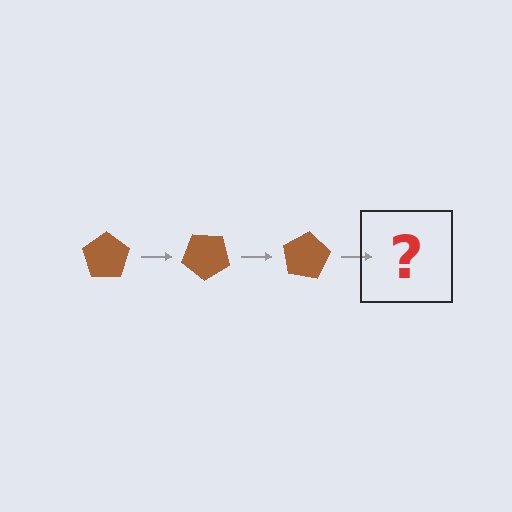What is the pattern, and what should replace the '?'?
The pattern is that the pentagon rotates 40 degrees each step. The '?' should be a brown pentagon rotated 120 degrees.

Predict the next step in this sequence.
The next step is a brown pentagon rotated 120 degrees.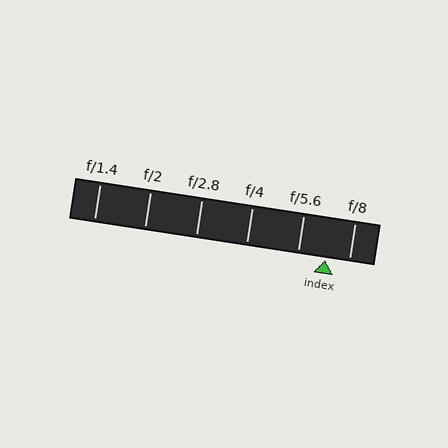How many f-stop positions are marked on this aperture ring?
There are 6 f-stop positions marked.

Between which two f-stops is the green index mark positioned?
The index mark is between f/5.6 and f/8.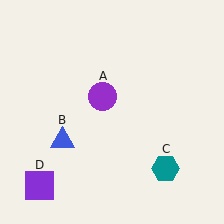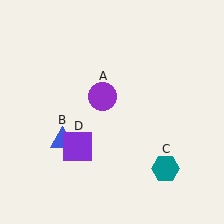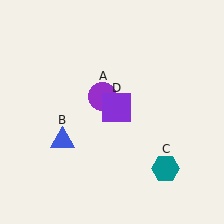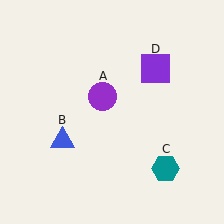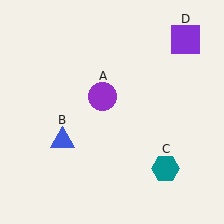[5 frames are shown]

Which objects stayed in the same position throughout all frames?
Purple circle (object A) and blue triangle (object B) and teal hexagon (object C) remained stationary.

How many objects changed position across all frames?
1 object changed position: purple square (object D).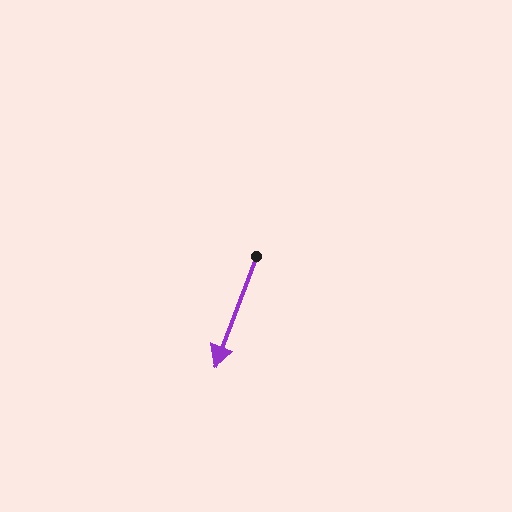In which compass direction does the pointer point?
South.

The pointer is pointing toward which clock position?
Roughly 7 o'clock.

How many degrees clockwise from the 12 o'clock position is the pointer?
Approximately 201 degrees.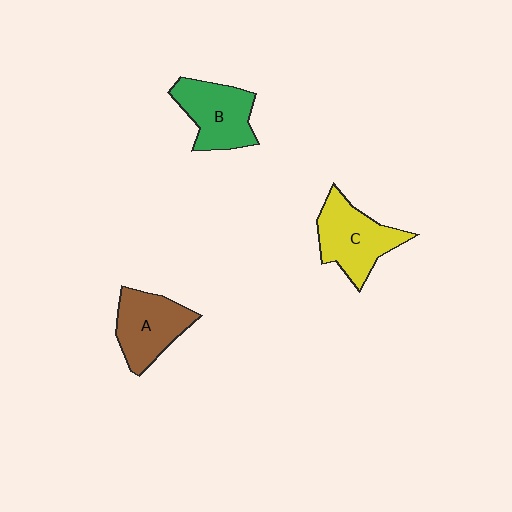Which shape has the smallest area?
Shape A (brown).